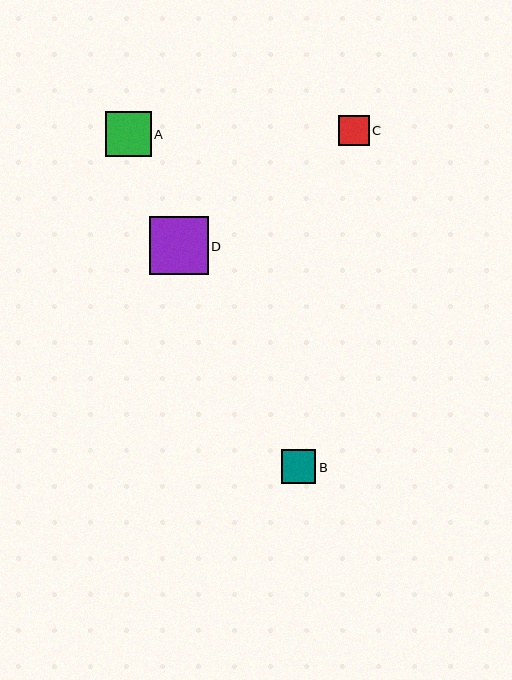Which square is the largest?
Square D is the largest with a size of approximately 58 pixels.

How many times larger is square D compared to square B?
Square D is approximately 1.7 times the size of square B.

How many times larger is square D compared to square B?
Square D is approximately 1.7 times the size of square B.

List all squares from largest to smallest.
From largest to smallest: D, A, B, C.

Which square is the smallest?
Square C is the smallest with a size of approximately 30 pixels.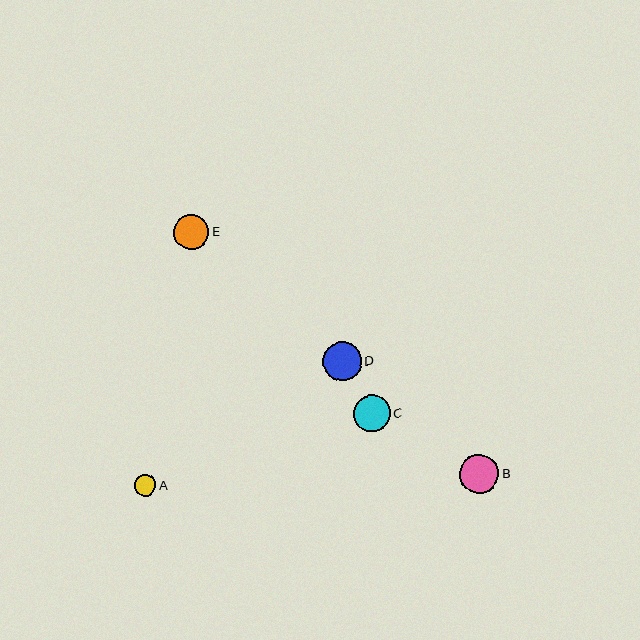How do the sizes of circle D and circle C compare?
Circle D and circle C are approximately the same size.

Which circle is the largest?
Circle B is the largest with a size of approximately 39 pixels.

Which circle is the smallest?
Circle A is the smallest with a size of approximately 21 pixels.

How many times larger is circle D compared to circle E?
Circle D is approximately 1.1 times the size of circle E.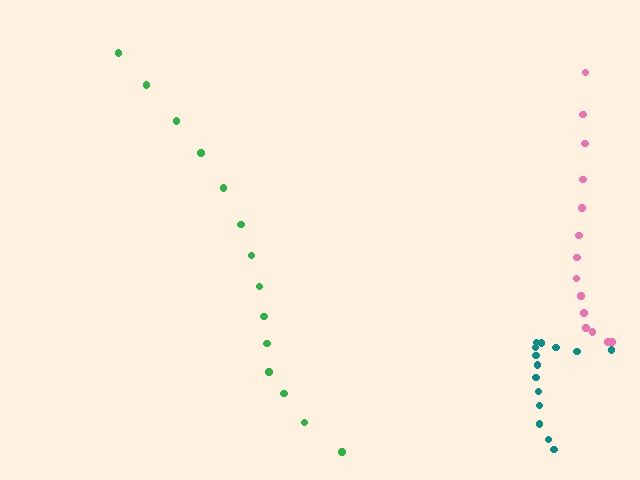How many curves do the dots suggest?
There are 3 distinct paths.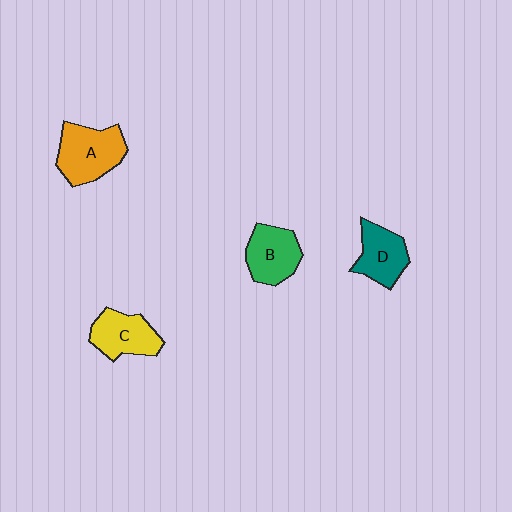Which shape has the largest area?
Shape A (orange).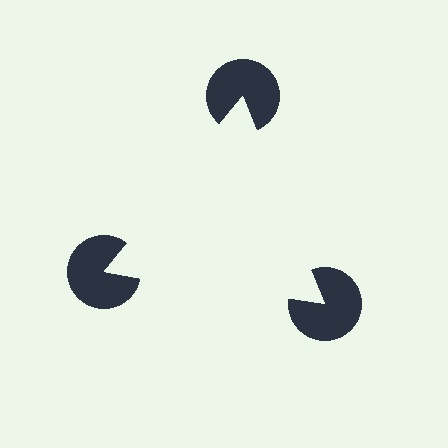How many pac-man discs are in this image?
There are 3 — one at each vertex of the illusory triangle.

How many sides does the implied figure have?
3 sides.